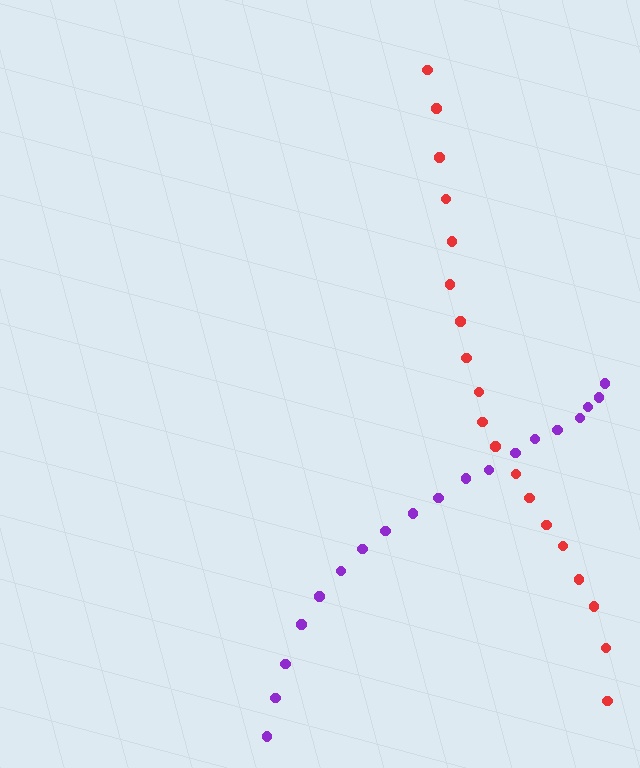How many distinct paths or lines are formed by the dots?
There are 2 distinct paths.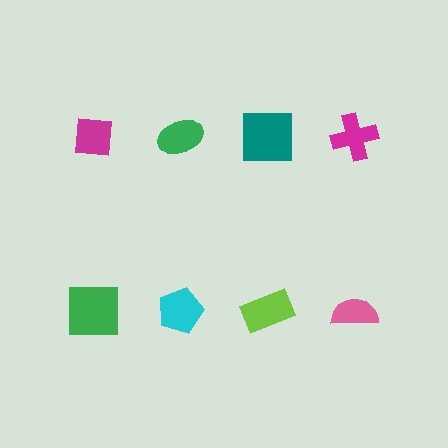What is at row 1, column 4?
A magenta cross.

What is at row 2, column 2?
A cyan pentagon.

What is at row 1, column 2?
A green ellipse.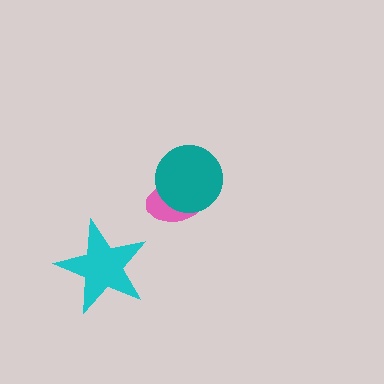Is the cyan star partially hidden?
No, no other shape covers it.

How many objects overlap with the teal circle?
1 object overlaps with the teal circle.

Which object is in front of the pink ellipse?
The teal circle is in front of the pink ellipse.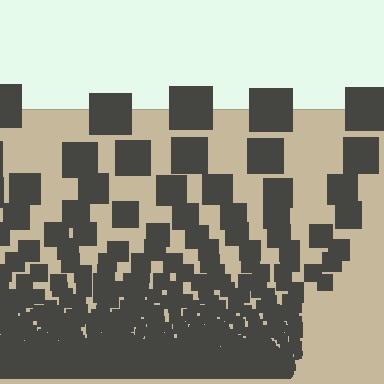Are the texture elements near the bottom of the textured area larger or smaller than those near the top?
Smaller. The gradient is inverted — elements near the bottom are smaller and denser.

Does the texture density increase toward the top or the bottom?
Density increases toward the bottom.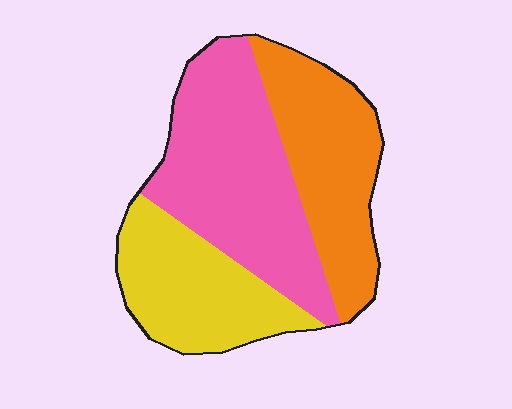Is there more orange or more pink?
Pink.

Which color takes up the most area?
Pink, at roughly 40%.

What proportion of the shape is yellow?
Yellow takes up about one quarter (1/4) of the shape.